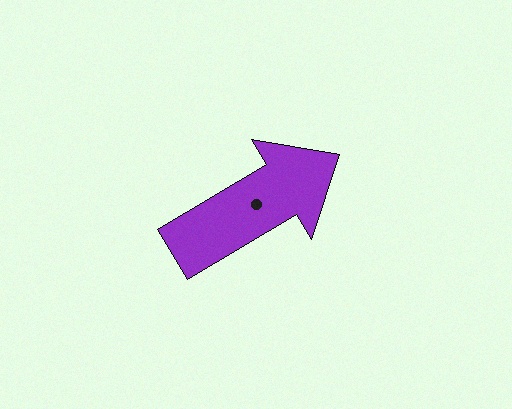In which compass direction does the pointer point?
Northeast.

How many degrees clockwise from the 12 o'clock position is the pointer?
Approximately 59 degrees.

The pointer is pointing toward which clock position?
Roughly 2 o'clock.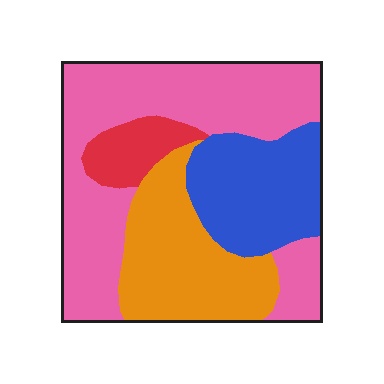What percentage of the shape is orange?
Orange takes up about one quarter (1/4) of the shape.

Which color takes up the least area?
Red, at roughly 10%.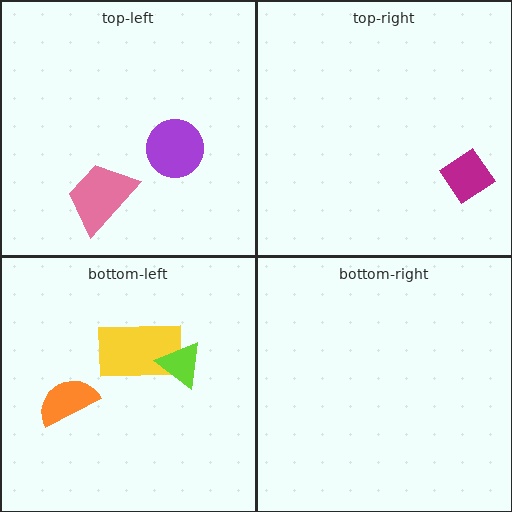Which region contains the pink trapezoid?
The top-left region.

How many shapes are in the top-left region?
2.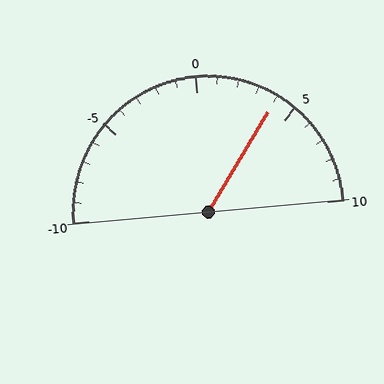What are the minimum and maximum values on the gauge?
The gauge ranges from -10 to 10.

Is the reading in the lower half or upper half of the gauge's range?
The reading is in the upper half of the range (-10 to 10).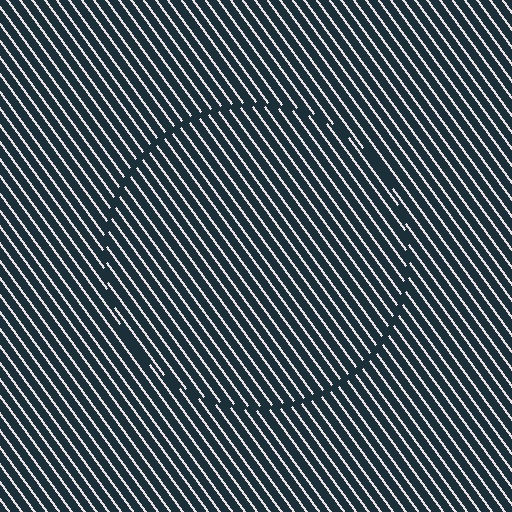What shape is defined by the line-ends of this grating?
An illusory circle. The interior of the shape contains the same grating, shifted by half a period — the contour is defined by the phase discontinuity where line-ends from the inner and outer gratings abut.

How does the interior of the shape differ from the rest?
The interior of the shape contains the same grating, shifted by half a period — the contour is defined by the phase discontinuity where line-ends from the inner and outer gratings abut.